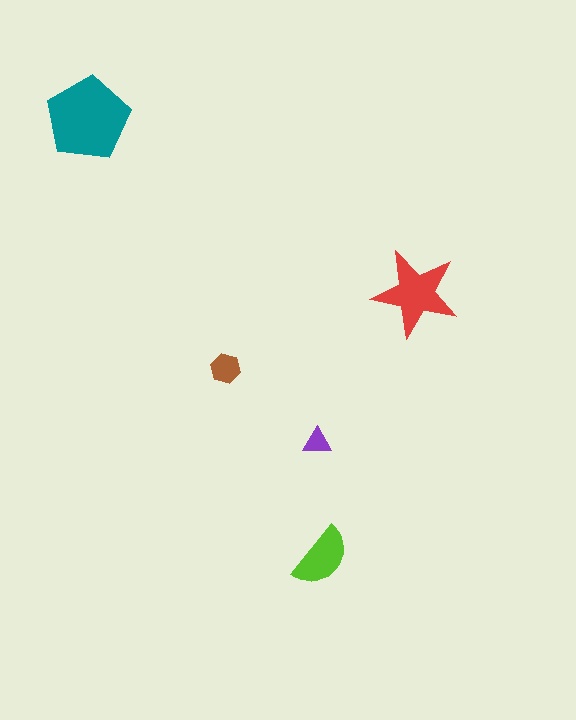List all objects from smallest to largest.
The purple triangle, the brown hexagon, the lime semicircle, the red star, the teal pentagon.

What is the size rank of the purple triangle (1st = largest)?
5th.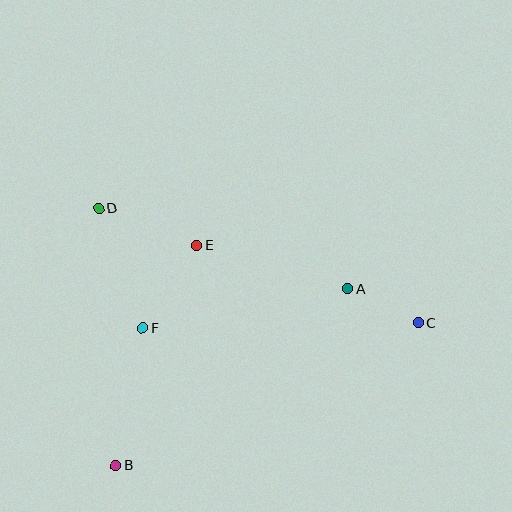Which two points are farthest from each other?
Points C and D are farthest from each other.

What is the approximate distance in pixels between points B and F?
The distance between B and F is approximately 140 pixels.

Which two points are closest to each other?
Points A and C are closest to each other.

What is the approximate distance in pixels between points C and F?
The distance between C and F is approximately 275 pixels.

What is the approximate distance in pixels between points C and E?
The distance between C and E is approximately 235 pixels.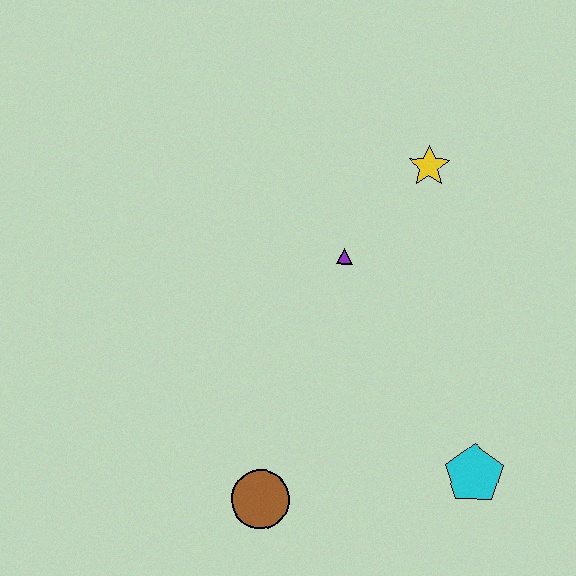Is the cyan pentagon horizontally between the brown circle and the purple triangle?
No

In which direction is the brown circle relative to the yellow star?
The brown circle is below the yellow star.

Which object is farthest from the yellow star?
The brown circle is farthest from the yellow star.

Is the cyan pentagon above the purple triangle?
No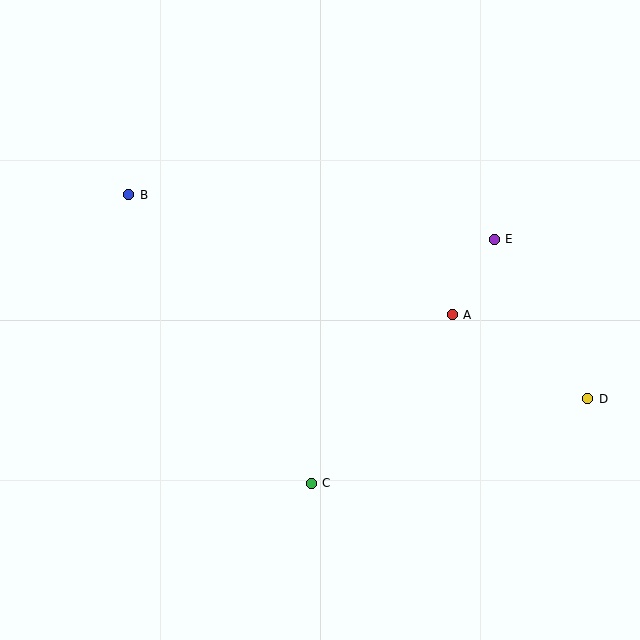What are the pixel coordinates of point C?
Point C is at (311, 483).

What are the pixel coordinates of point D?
Point D is at (588, 399).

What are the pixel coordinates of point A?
Point A is at (452, 315).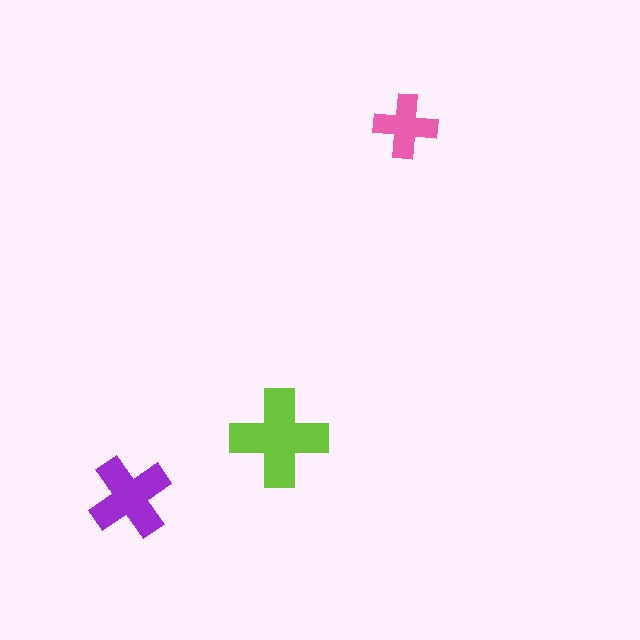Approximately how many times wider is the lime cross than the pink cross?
About 1.5 times wider.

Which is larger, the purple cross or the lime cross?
The lime one.